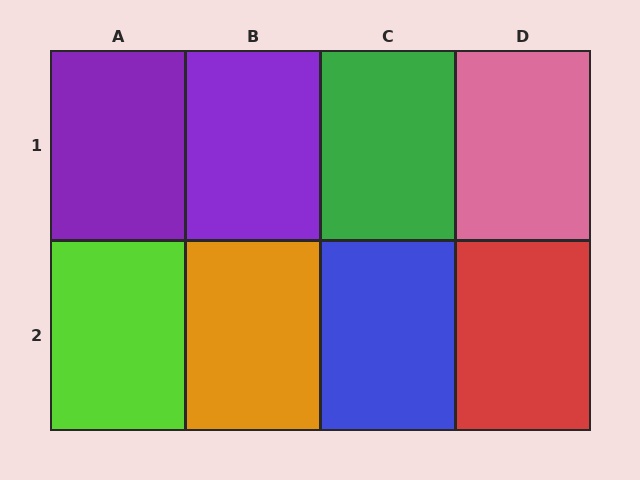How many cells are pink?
1 cell is pink.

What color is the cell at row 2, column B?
Orange.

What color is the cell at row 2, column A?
Lime.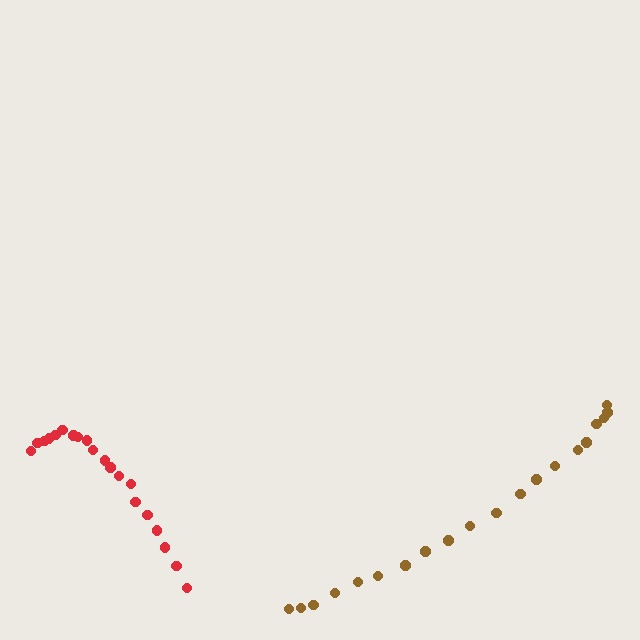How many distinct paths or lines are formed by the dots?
There are 2 distinct paths.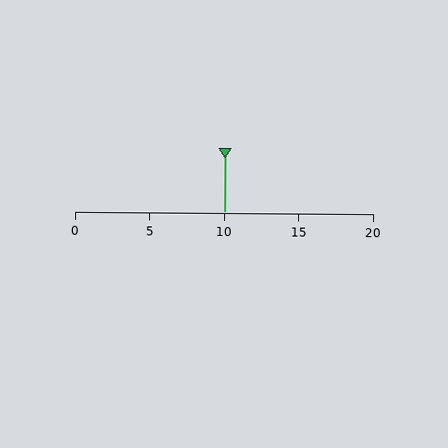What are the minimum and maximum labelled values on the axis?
The axis runs from 0 to 20.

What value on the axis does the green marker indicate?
The marker indicates approximately 10.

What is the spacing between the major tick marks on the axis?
The major ticks are spaced 5 apart.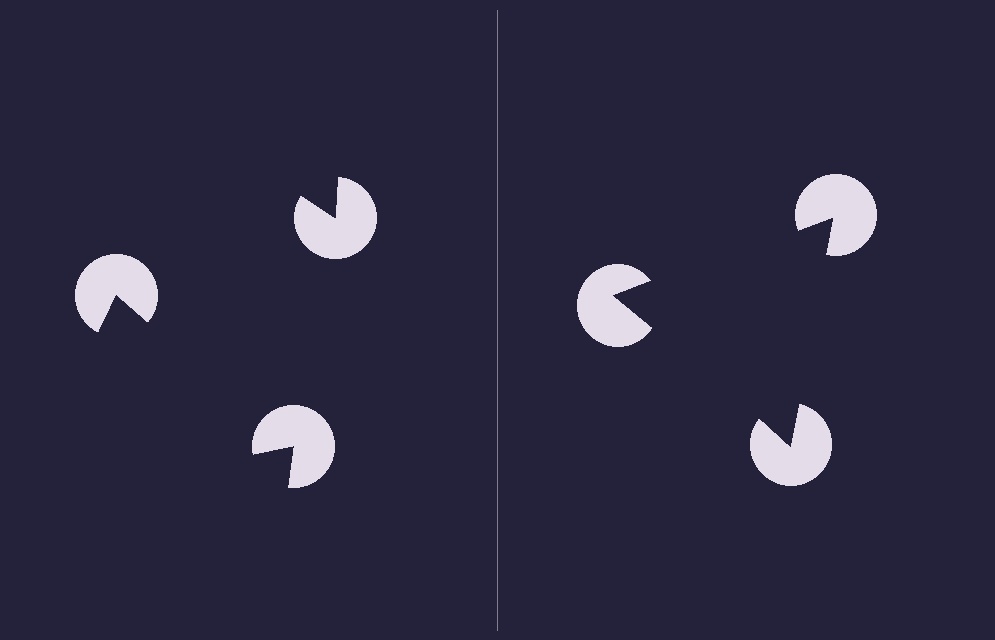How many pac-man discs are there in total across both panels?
6 — 3 on each side.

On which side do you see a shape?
An illusory triangle appears on the right side. On the left side the wedge cuts are rotated, so no coherent shape forms.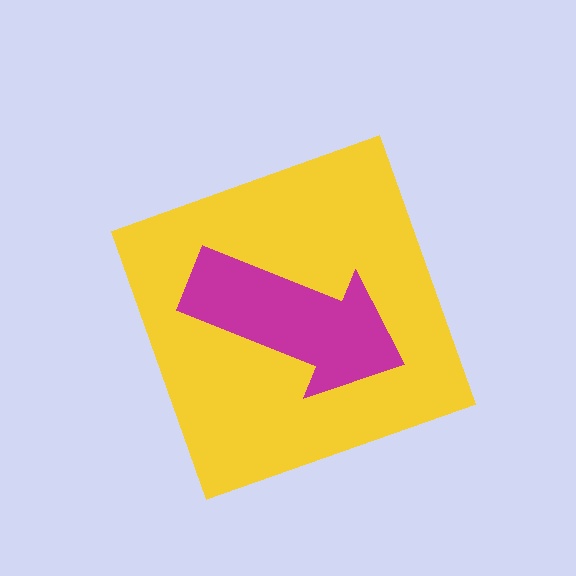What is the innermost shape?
The magenta arrow.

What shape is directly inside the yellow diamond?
The magenta arrow.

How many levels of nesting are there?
2.